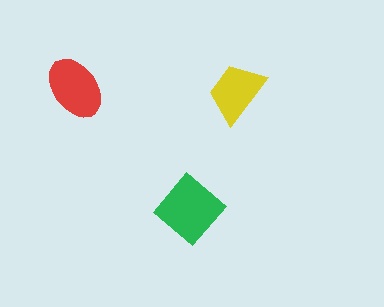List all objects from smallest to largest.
The yellow trapezoid, the red ellipse, the green diamond.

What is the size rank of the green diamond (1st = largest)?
1st.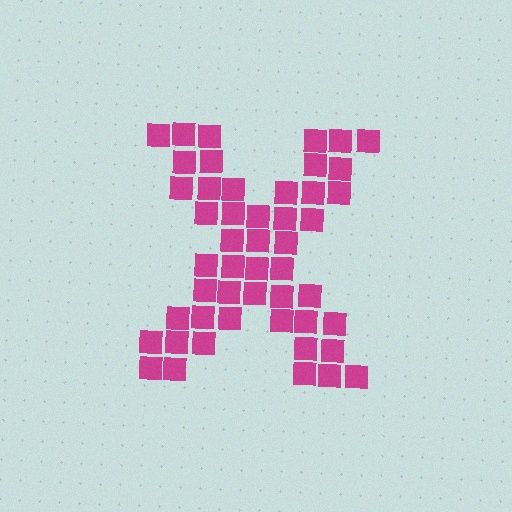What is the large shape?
The large shape is the letter X.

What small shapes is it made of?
It is made of small squares.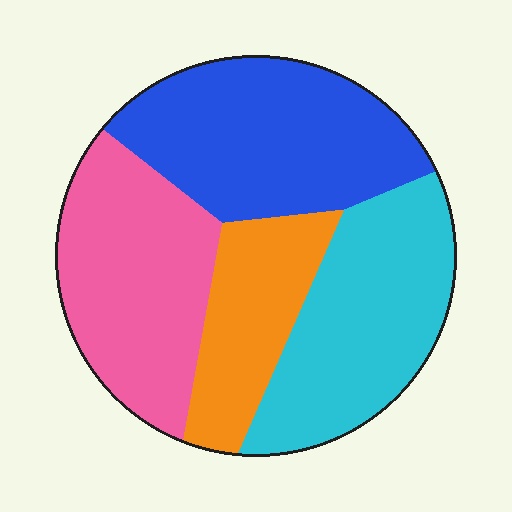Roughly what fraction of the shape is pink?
Pink covers 27% of the shape.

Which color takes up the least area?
Orange, at roughly 15%.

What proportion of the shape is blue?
Blue takes up between a sixth and a third of the shape.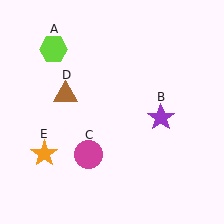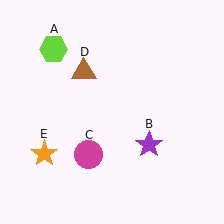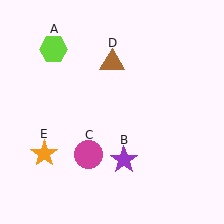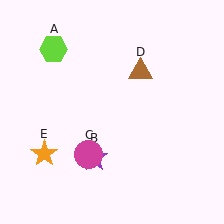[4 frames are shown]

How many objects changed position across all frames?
2 objects changed position: purple star (object B), brown triangle (object D).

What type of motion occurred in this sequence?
The purple star (object B), brown triangle (object D) rotated clockwise around the center of the scene.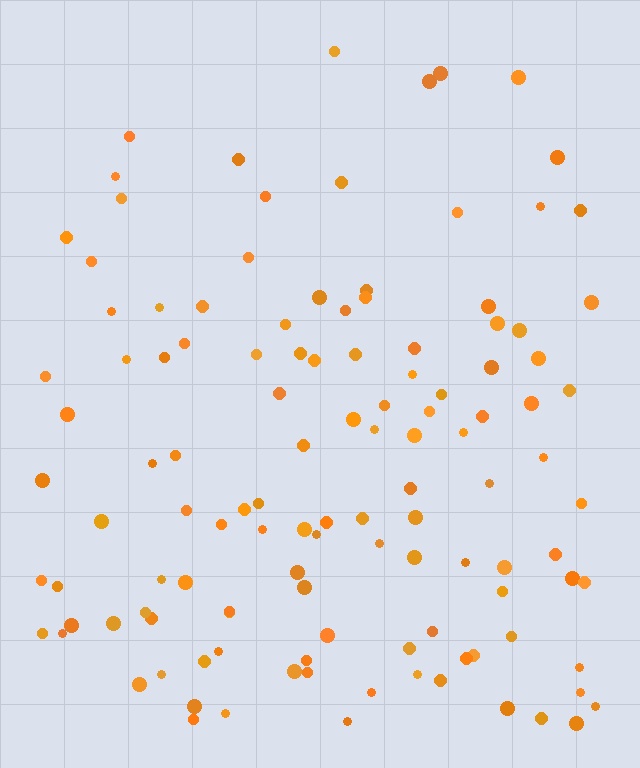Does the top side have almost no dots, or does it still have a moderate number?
Still a moderate number, just noticeably fewer than the bottom.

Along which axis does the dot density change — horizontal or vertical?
Vertical.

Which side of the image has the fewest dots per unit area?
The top.